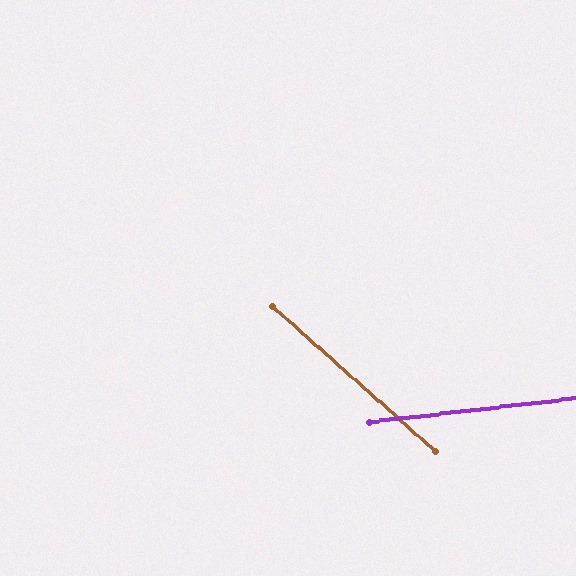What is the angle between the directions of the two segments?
Approximately 48 degrees.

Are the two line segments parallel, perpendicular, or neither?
Neither parallel nor perpendicular — they differ by about 48°.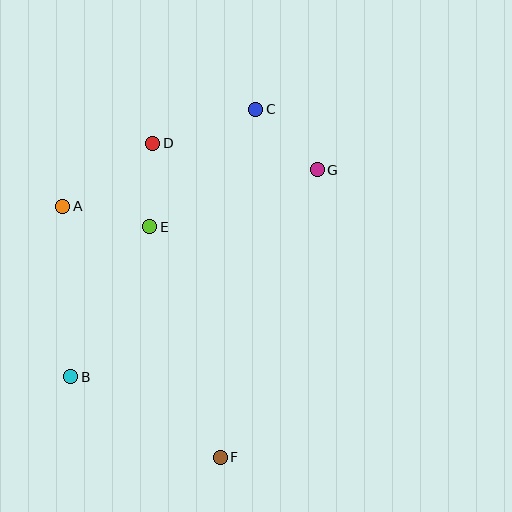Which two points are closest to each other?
Points D and E are closest to each other.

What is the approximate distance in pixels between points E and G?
The distance between E and G is approximately 177 pixels.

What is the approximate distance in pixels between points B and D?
The distance between B and D is approximately 248 pixels.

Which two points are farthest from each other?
Points C and F are farthest from each other.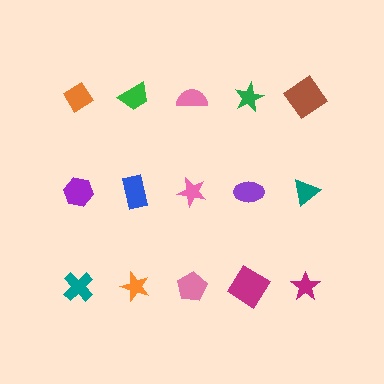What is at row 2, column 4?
A purple ellipse.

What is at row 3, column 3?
A pink pentagon.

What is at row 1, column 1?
An orange diamond.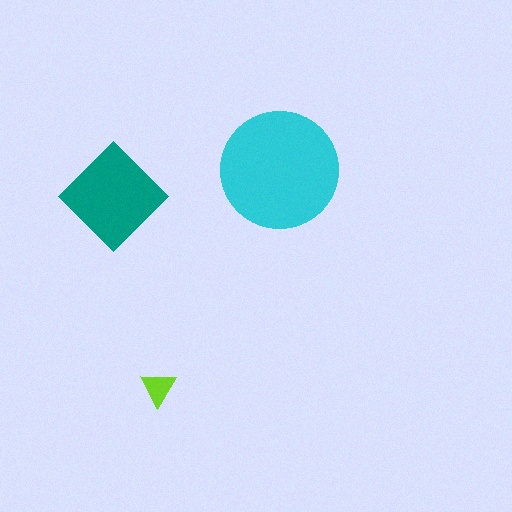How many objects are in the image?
There are 3 objects in the image.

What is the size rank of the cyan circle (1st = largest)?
1st.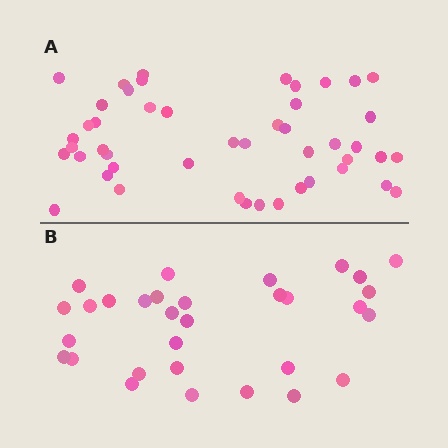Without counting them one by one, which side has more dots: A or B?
Region A (the top region) has more dots.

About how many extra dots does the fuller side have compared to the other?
Region A has approximately 15 more dots than region B.